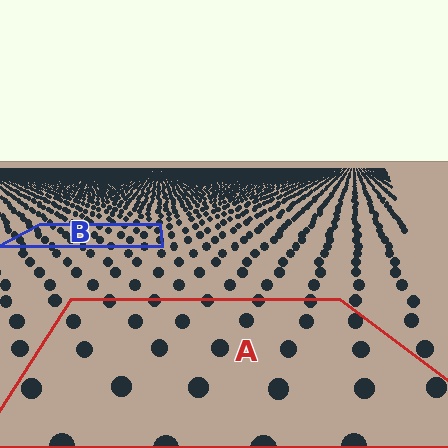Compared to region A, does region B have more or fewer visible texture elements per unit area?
Region B has more texture elements per unit area — they are packed more densely because it is farther away.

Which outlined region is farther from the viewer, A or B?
Region B is farther from the viewer — the texture elements inside it appear smaller and more densely packed.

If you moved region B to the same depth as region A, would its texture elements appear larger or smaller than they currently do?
They would appear larger. At a closer depth, the same texture elements are projected at a bigger on-screen size.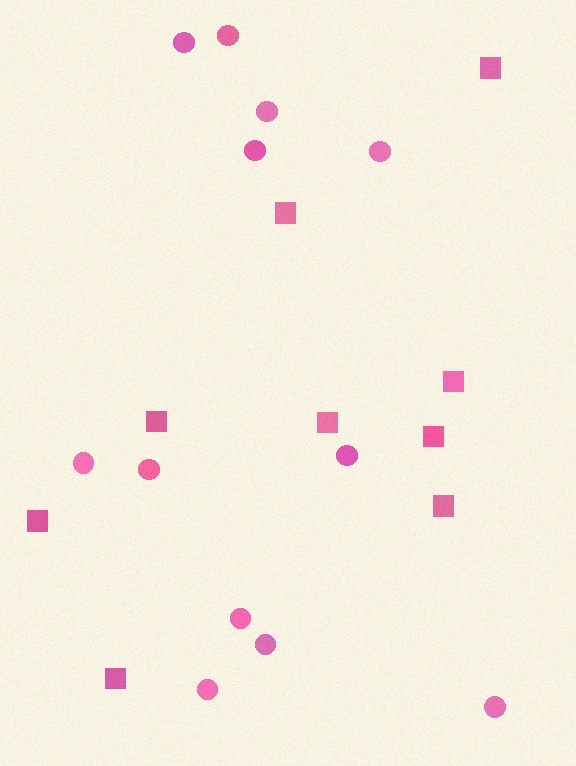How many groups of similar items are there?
There are 2 groups: one group of circles (12) and one group of squares (9).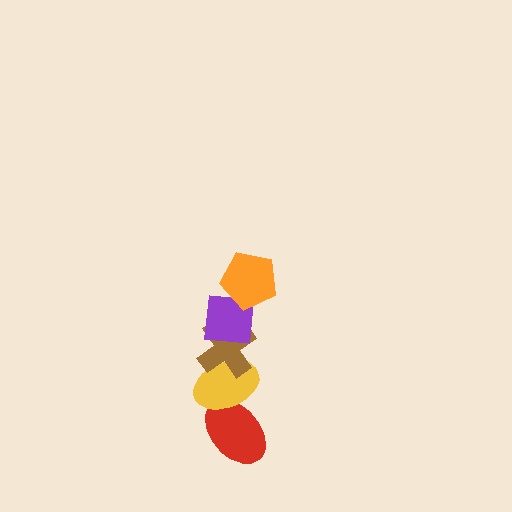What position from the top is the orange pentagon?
The orange pentagon is 1st from the top.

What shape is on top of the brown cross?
The purple square is on top of the brown cross.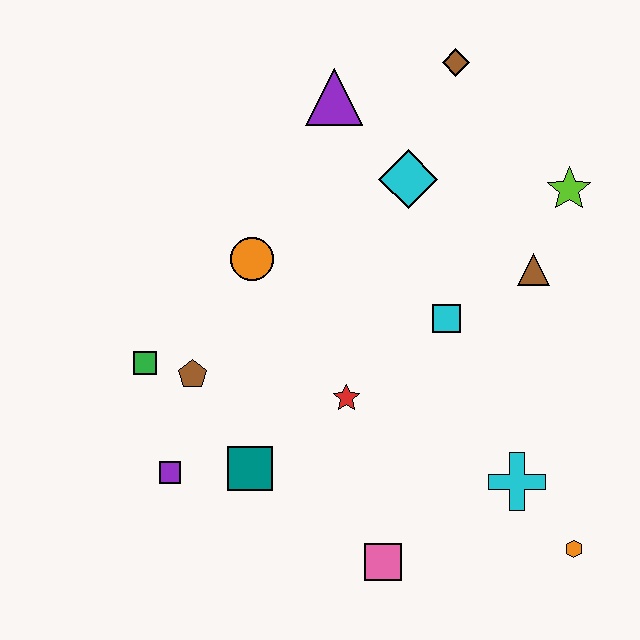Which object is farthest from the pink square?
The brown diamond is farthest from the pink square.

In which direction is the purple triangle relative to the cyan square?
The purple triangle is above the cyan square.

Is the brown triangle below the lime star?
Yes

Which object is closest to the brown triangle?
The lime star is closest to the brown triangle.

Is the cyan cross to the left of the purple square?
No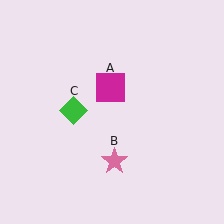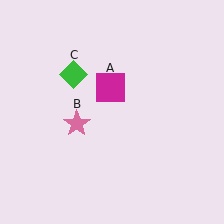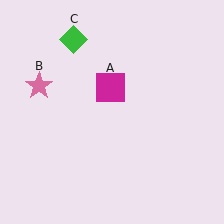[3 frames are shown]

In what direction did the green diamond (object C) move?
The green diamond (object C) moved up.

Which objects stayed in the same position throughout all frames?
Magenta square (object A) remained stationary.